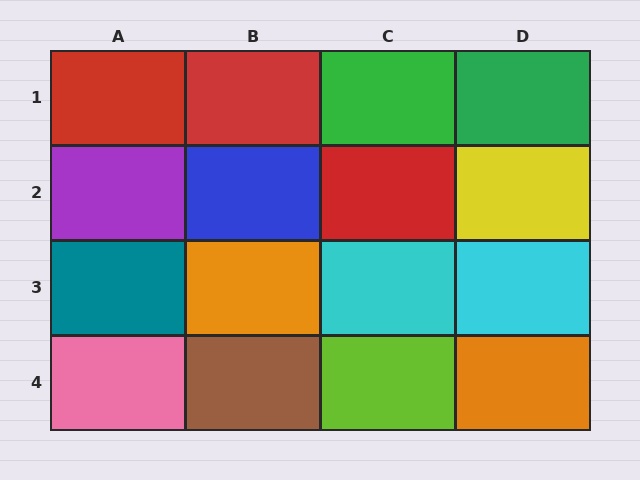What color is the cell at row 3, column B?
Orange.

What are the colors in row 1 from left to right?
Red, red, green, green.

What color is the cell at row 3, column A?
Teal.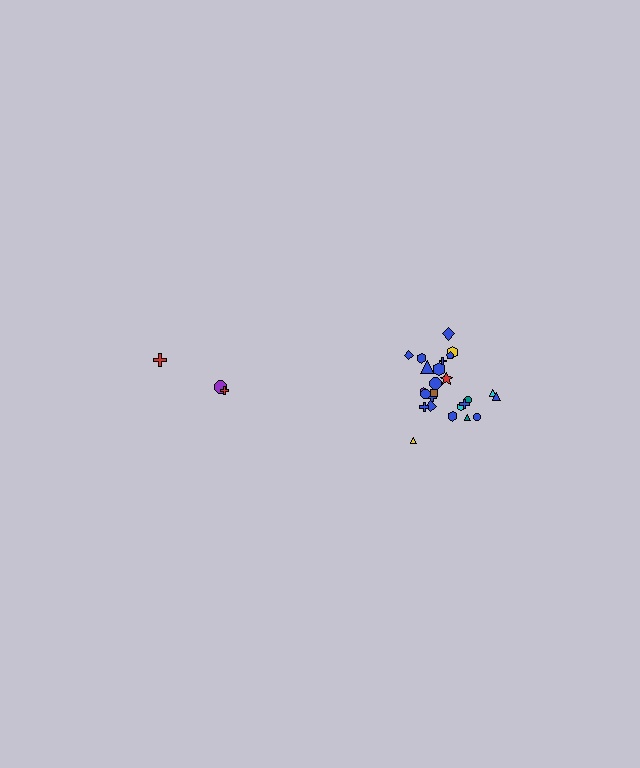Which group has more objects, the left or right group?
The right group.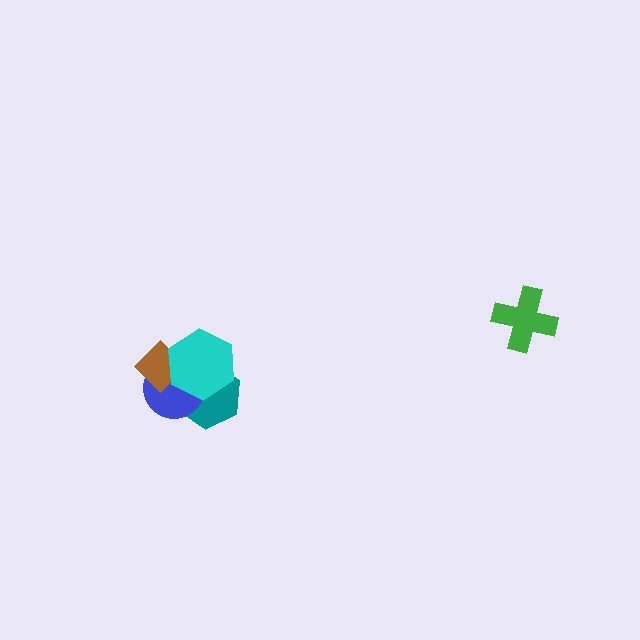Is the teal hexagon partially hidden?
Yes, it is partially covered by another shape.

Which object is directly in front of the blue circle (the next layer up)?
The brown diamond is directly in front of the blue circle.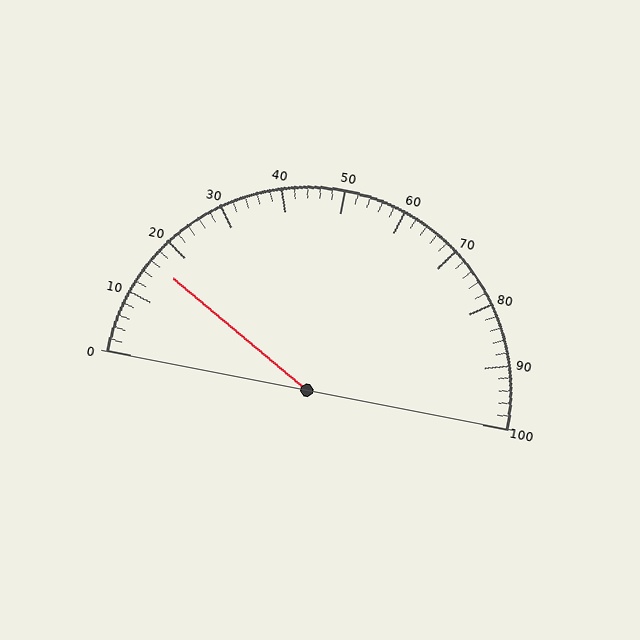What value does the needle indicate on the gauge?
The needle indicates approximately 16.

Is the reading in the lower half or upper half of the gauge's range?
The reading is in the lower half of the range (0 to 100).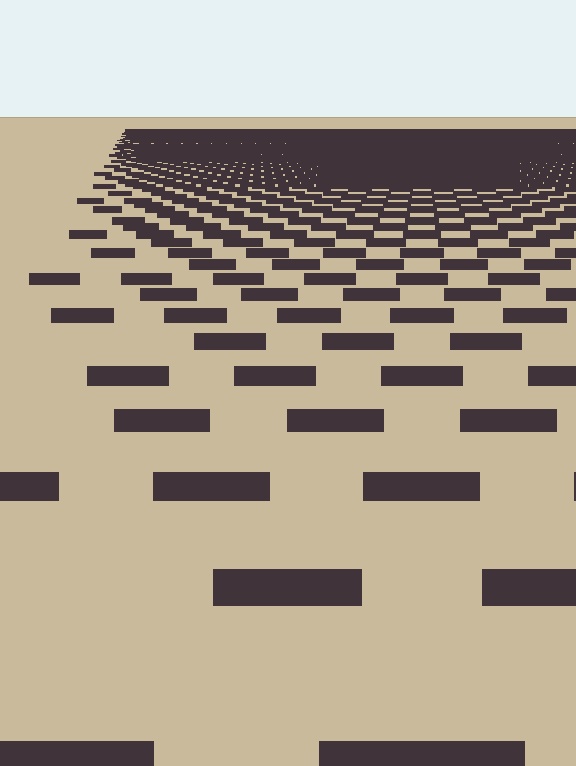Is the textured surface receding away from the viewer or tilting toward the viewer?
The surface is receding away from the viewer. Texture elements get smaller and denser toward the top.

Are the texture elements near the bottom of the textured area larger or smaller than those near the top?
Larger. Near the bottom, elements are closer to the viewer and appear at a bigger on-screen size.